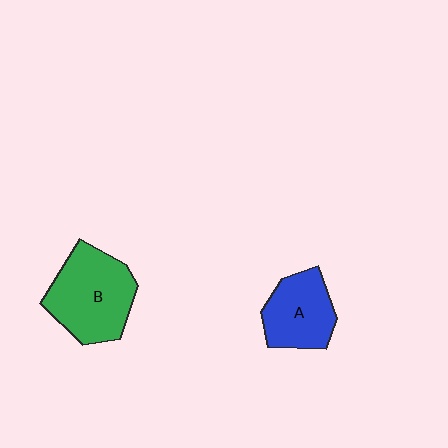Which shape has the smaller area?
Shape A (blue).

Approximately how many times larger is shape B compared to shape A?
Approximately 1.4 times.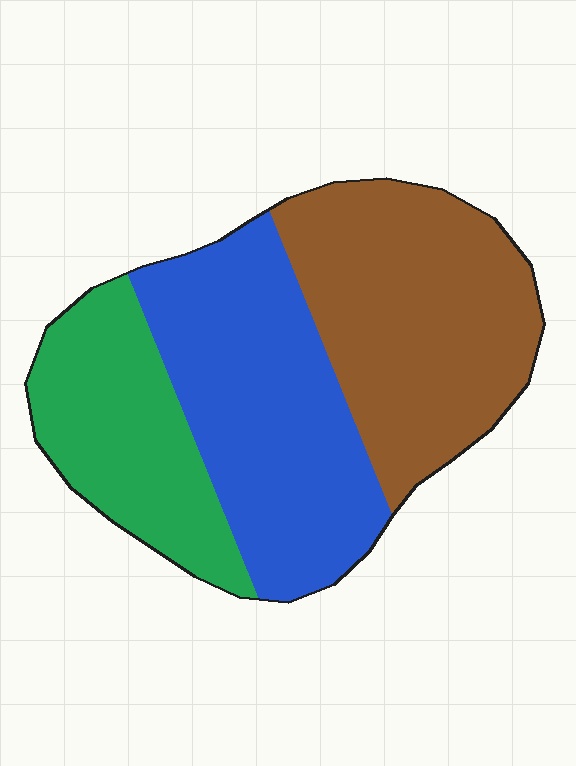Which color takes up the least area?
Green, at roughly 25%.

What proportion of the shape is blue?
Blue covers about 35% of the shape.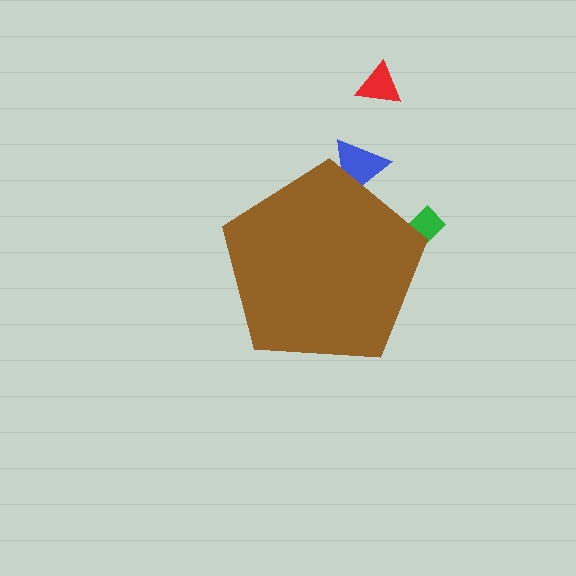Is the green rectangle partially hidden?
Yes, the green rectangle is partially hidden behind the brown pentagon.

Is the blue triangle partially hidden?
Yes, the blue triangle is partially hidden behind the brown pentagon.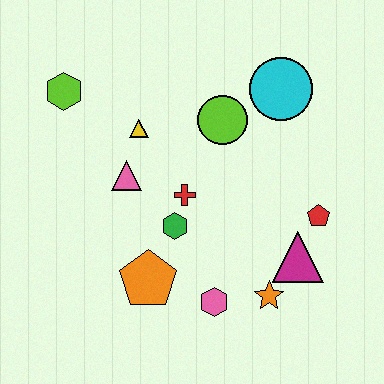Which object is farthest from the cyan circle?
The orange pentagon is farthest from the cyan circle.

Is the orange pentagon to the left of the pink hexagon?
Yes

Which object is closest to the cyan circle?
The lime circle is closest to the cyan circle.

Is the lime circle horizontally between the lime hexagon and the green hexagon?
No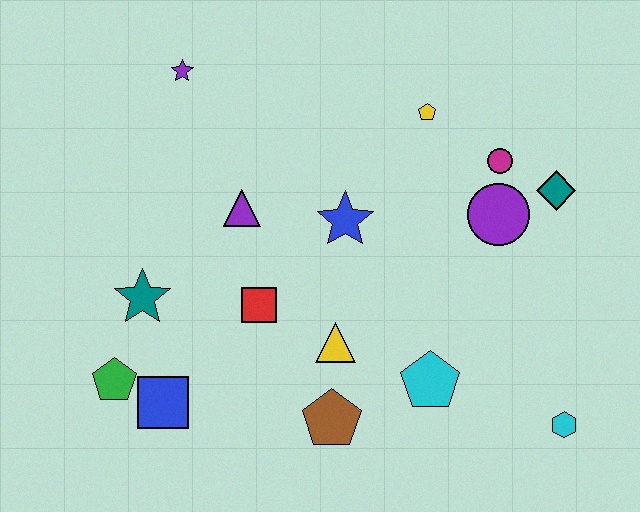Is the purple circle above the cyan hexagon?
Yes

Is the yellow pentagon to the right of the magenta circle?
No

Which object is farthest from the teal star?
The cyan hexagon is farthest from the teal star.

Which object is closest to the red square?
The yellow triangle is closest to the red square.